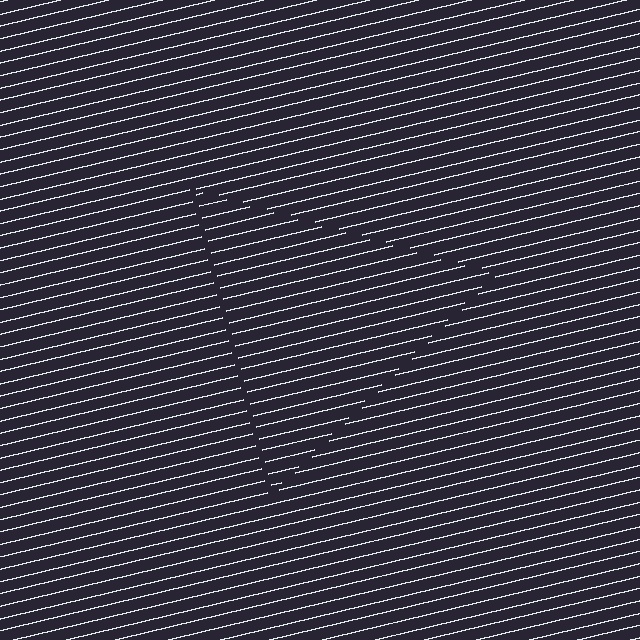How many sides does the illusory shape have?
3 sides — the line-ends trace a triangle.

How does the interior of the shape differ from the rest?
The interior of the shape contains the same grating, shifted by half a period — the contour is defined by the phase discontinuity where line-ends from the inner and outer gratings abut.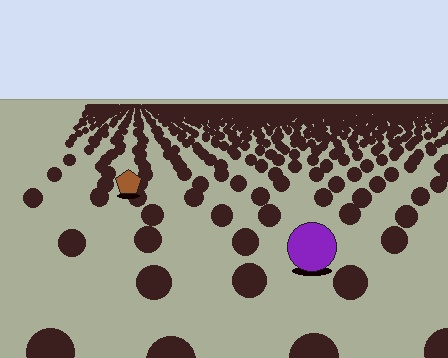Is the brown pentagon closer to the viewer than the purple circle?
No. The purple circle is closer — you can tell from the texture gradient: the ground texture is coarser near it.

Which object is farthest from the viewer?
The brown pentagon is farthest from the viewer. It appears smaller and the ground texture around it is denser.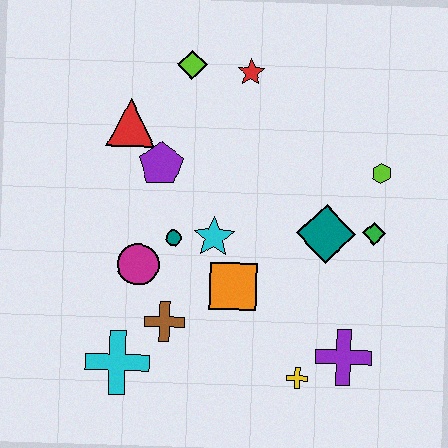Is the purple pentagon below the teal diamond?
No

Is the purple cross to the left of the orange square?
No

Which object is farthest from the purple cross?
The lime diamond is farthest from the purple cross.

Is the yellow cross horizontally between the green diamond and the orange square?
Yes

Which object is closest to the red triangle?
The purple pentagon is closest to the red triangle.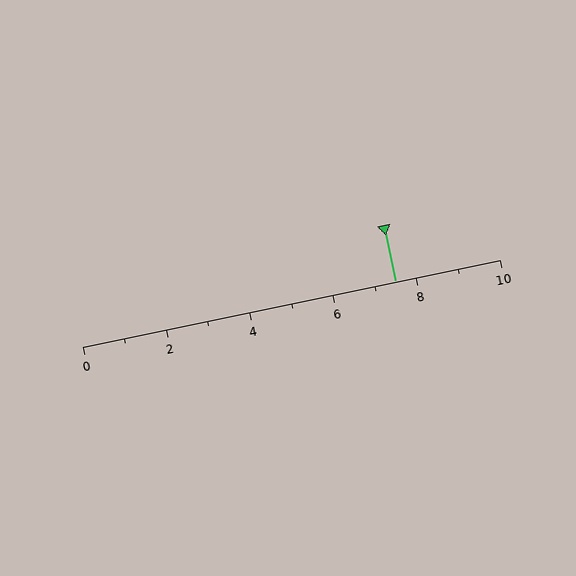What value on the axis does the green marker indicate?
The marker indicates approximately 7.5.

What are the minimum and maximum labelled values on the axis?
The axis runs from 0 to 10.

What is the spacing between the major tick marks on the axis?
The major ticks are spaced 2 apart.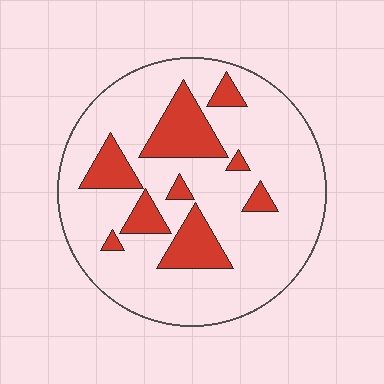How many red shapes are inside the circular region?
9.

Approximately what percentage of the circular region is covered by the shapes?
Approximately 20%.